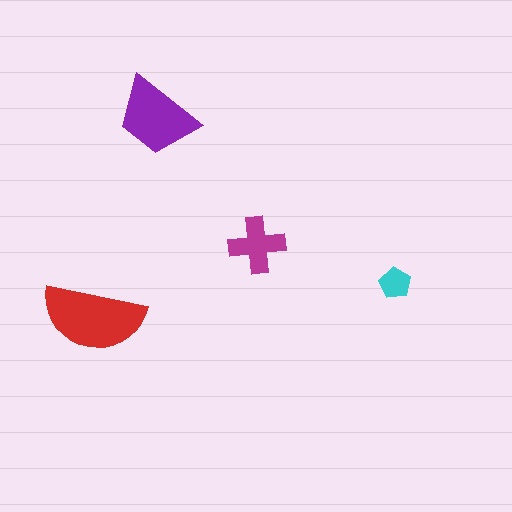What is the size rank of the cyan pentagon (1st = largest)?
4th.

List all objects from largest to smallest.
The red semicircle, the purple trapezoid, the magenta cross, the cyan pentagon.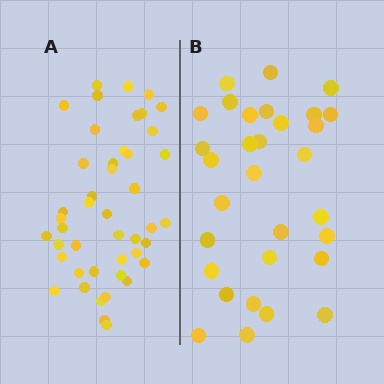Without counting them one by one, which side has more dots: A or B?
Region A (the left region) has more dots.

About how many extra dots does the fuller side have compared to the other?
Region A has approximately 15 more dots than region B.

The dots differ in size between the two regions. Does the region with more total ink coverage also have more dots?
No. Region B has more total ink coverage because its dots are larger, but region A actually contains more individual dots. Total area can be misleading — the number of items is what matters here.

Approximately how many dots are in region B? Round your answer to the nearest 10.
About 30 dots. (The exact count is 31, which rounds to 30.)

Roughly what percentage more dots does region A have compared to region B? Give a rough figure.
About 45% more.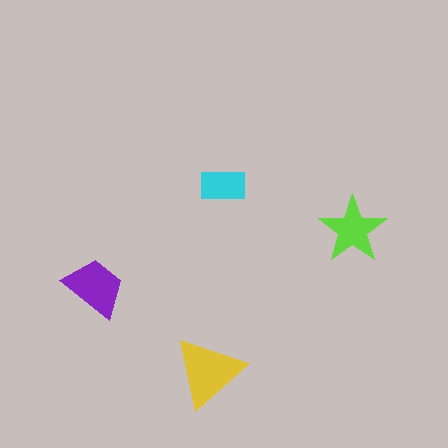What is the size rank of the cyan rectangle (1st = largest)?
4th.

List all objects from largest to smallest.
The yellow triangle, the purple trapezoid, the lime star, the cyan rectangle.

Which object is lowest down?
The yellow triangle is bottommost.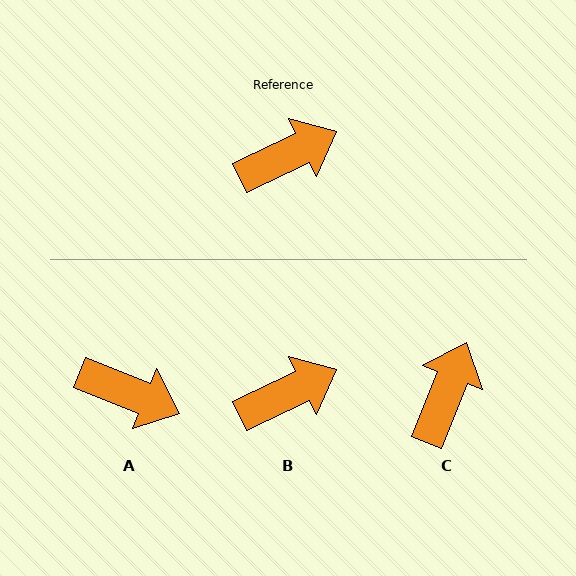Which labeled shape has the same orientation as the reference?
B.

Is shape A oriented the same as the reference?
No, it is off by about 48 degrees.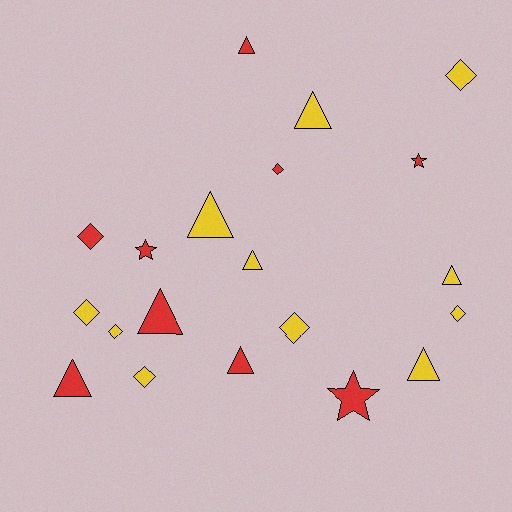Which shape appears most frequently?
Triangle, with 9 objects.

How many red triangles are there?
There are 4 red triangles.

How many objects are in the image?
There are 20 objects.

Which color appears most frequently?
Yellow, with 11 objects.